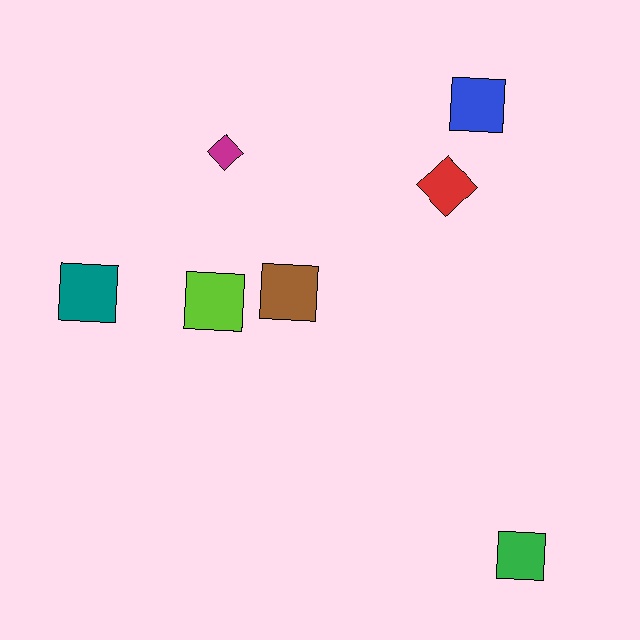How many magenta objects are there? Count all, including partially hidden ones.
There is 1 magenta object.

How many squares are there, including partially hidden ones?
There are 5 squares.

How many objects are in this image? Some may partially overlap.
There are 7 objects.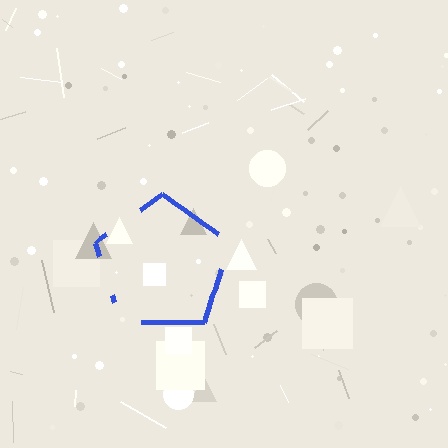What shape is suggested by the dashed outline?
The dashed outline suggests a pentagon.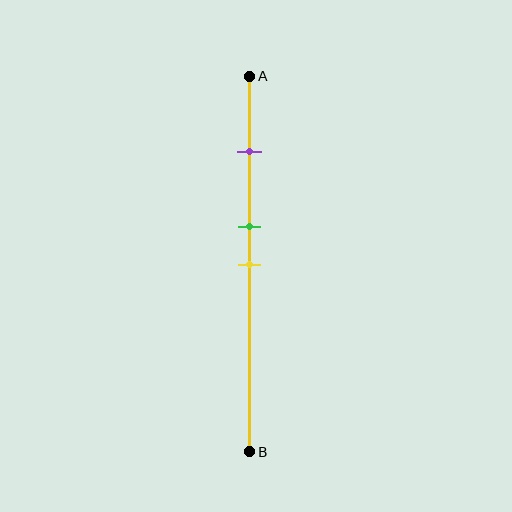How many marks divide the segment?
There are 3 marks dividing the segment.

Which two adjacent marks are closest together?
The green and yellow marks are the closest adjacent pair.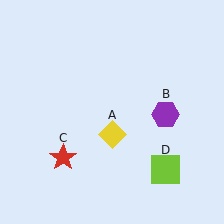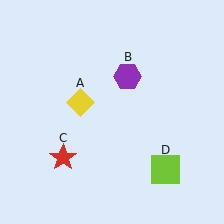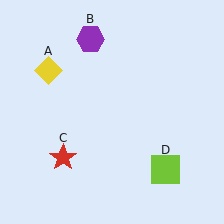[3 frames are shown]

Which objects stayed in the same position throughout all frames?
Red star (object C) and lime square (object D) remained stationary.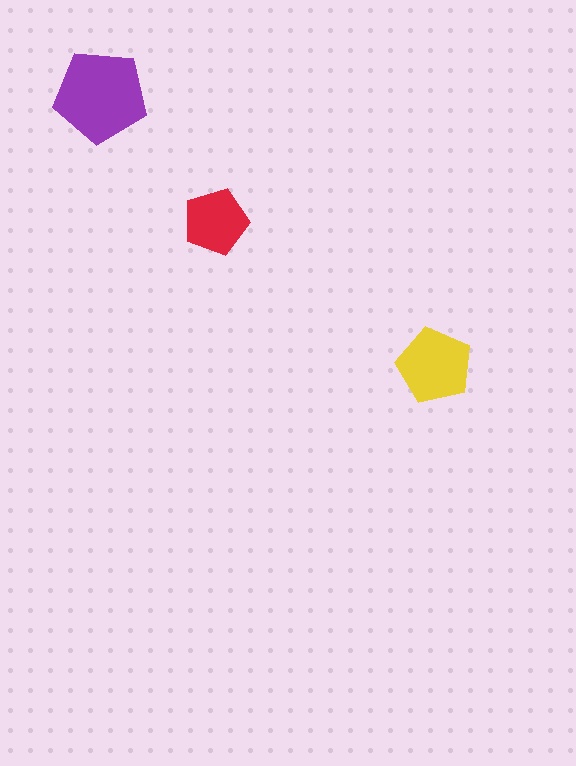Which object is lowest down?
The yellow pentagon is bottommost.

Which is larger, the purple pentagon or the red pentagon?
The purple one.